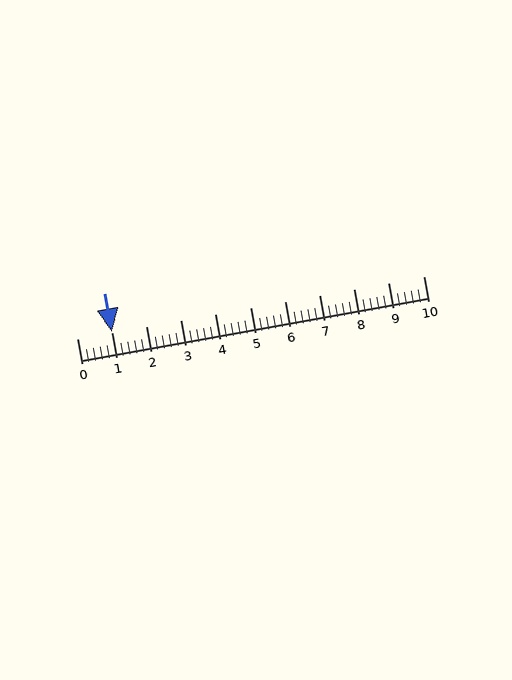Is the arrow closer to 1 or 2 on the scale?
The arrow is closer to 1.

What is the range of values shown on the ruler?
The ruler shows values from 0 to 10.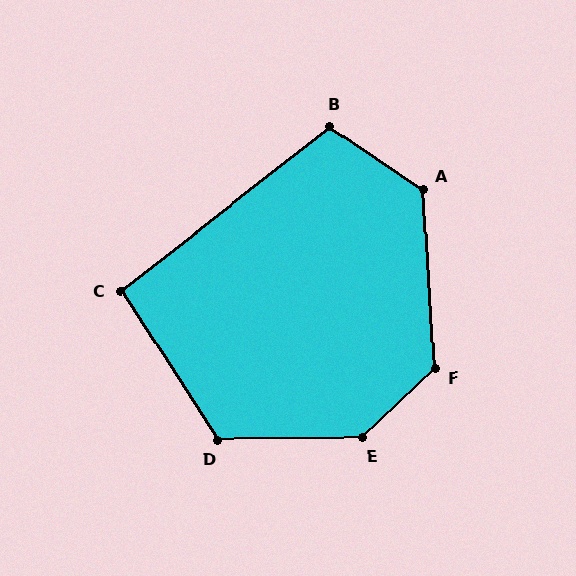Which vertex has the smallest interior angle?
C, at approximately 95 degrees.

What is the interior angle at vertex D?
Approximately 122 degrees (obtuse).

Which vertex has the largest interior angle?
E, at approximately 137 degrees.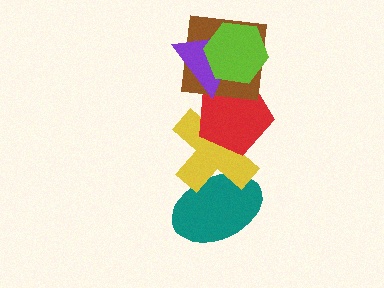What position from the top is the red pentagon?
The red pentagon is 4th from the top.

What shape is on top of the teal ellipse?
The yellow cross is on top of the teal ellipse.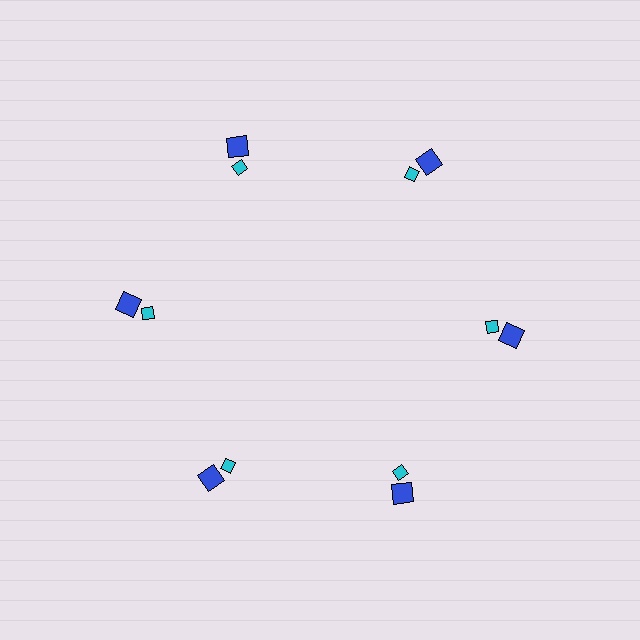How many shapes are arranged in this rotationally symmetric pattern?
There are 12 shapes, arranged in 6 groups of 2.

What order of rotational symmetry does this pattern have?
This pattern has 6-fold rotational symmetry.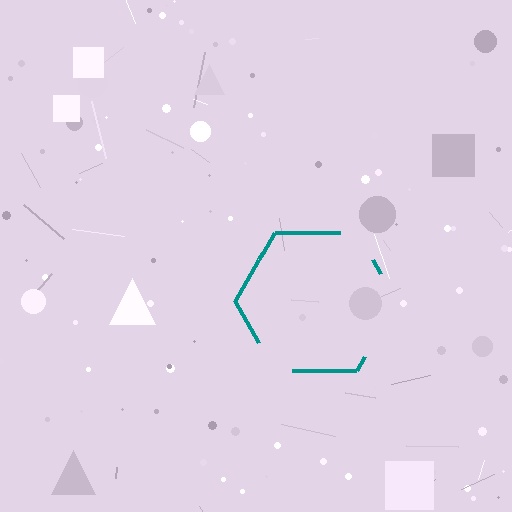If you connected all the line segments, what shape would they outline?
They would outline a hexagon.